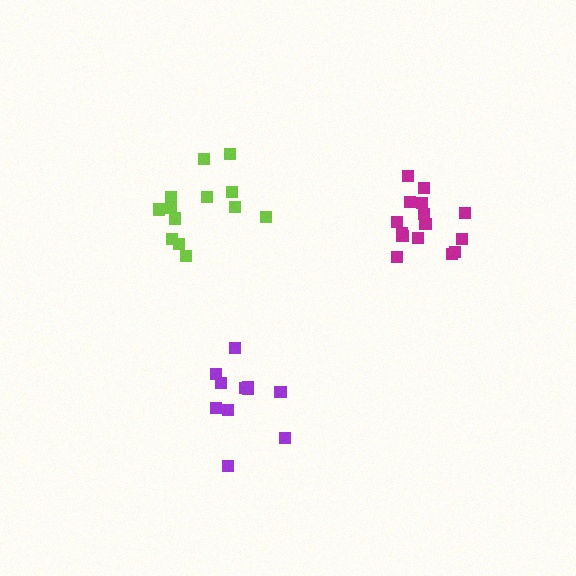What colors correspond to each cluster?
The clusters are colored: purple, magenta, lime.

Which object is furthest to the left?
The lime cluster is leftmost.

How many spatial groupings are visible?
There are 3 spatial groupings.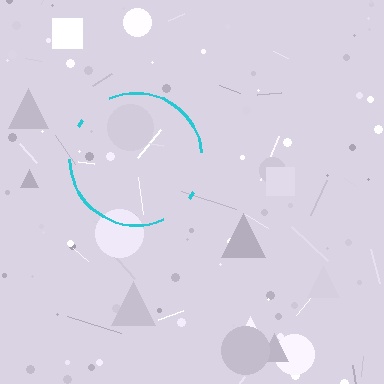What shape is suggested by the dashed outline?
The dashed outline suggests a circle.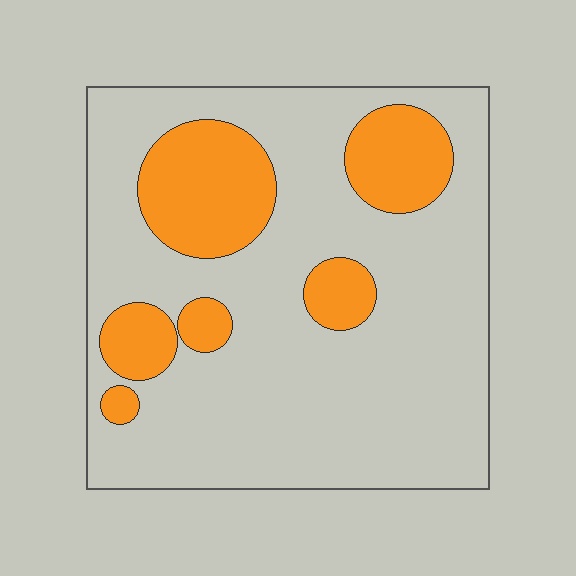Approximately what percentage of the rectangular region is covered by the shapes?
Approximately 25%.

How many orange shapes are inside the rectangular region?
6.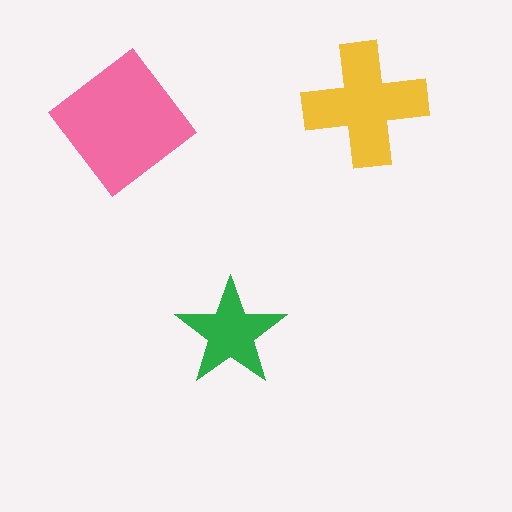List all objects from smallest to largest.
The green star, the yellow cross, the pink diamond.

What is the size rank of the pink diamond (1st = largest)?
1st.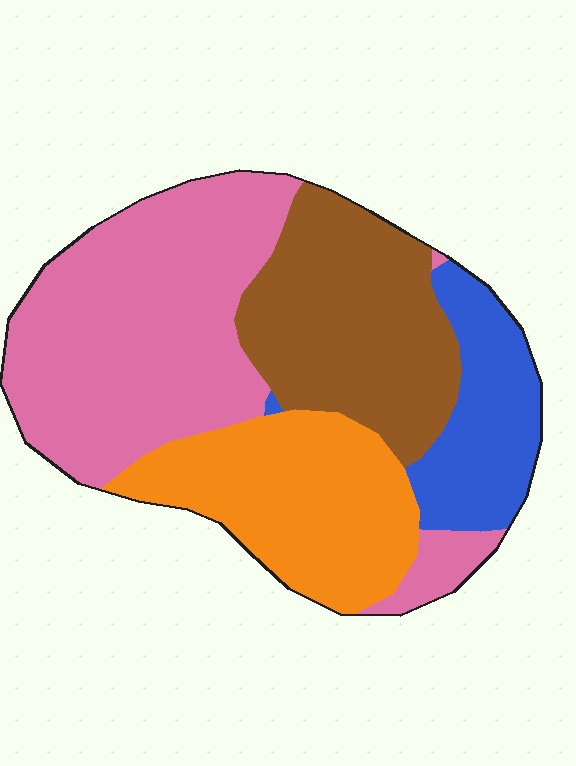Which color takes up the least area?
Blue, at roughly 15%.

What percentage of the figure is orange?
Orange takes up about one fifth (1/5) of the figure.